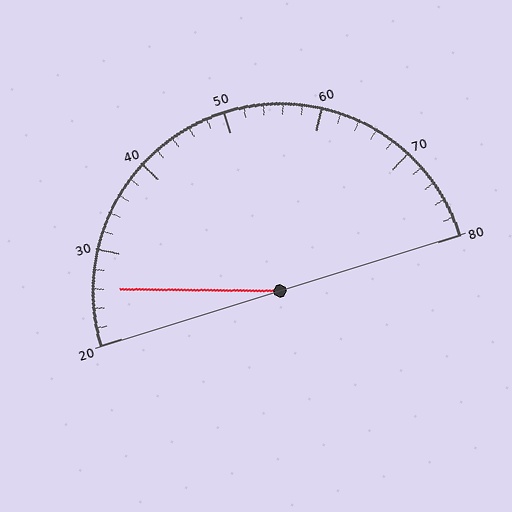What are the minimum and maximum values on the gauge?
The gauge ranges from 20 to 80.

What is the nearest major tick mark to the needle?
The nearest major tick mark is 30.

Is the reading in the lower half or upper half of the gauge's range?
The reading is in the lower half of the range (20 to 80).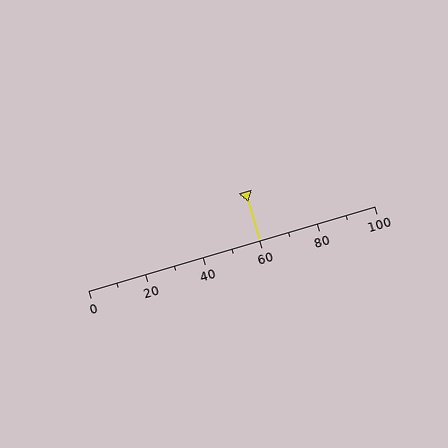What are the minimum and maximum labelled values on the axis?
The axis runs from 0 to 100.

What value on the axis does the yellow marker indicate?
The marker indicates approximately 60.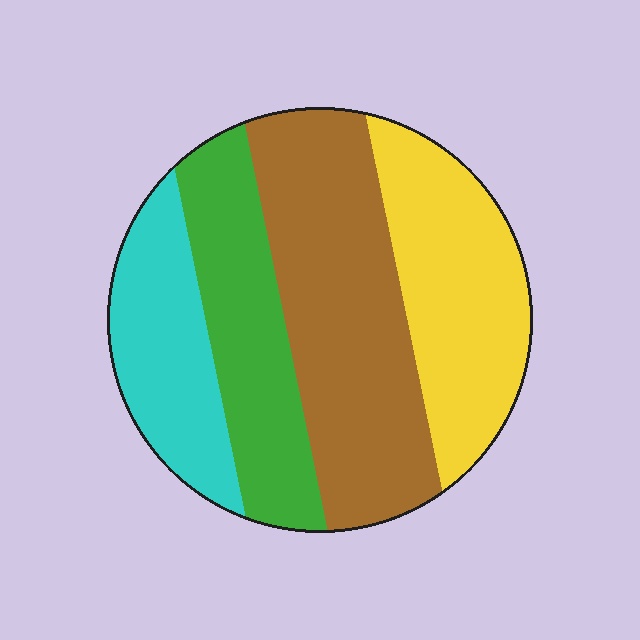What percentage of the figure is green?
Green takes up about one fifth (1/5) of the figure.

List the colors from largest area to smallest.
From largest to smallest: brown, yellow, green, cyan.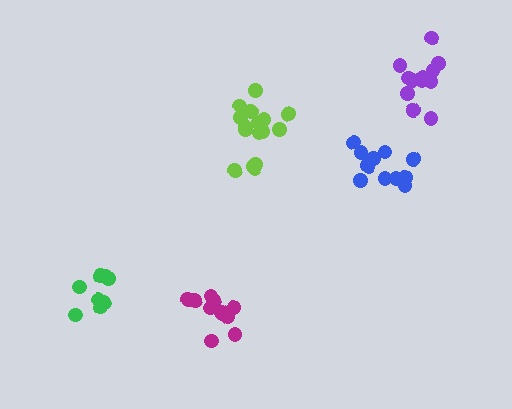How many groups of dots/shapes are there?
There are 5 groups.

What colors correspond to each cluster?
The clusters are colored: purple, magenta, green, lime, blue.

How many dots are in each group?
Group 1: 12 dots, Group 2: 11 dots, Group 3: 10 dots, Group 4: 16 dots, Group 5: 12 dots (61 total).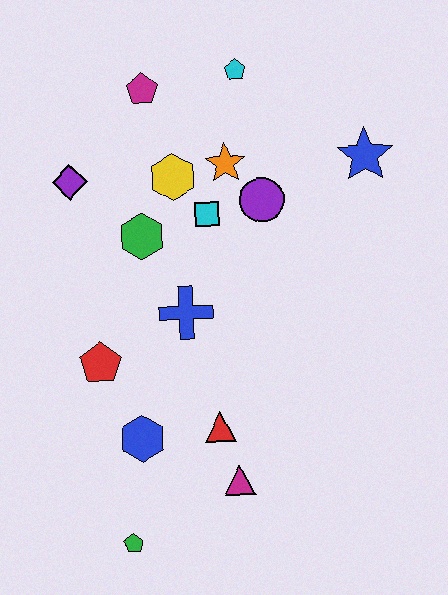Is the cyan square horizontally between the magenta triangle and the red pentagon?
Yes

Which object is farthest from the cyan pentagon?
The green pentagon is farthest from the cyan pentagon.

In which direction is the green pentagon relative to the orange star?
The green pentagon is below the orange star.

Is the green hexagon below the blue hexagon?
No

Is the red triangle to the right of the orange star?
No